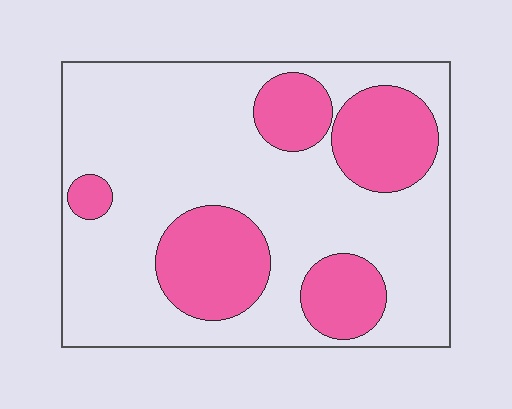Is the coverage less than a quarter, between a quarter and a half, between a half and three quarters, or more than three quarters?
Between a quarter and a half.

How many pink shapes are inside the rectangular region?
5.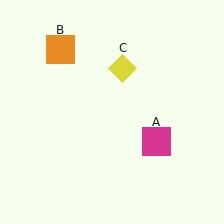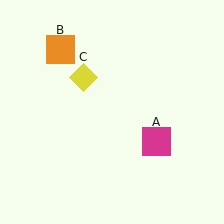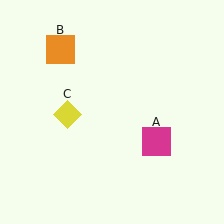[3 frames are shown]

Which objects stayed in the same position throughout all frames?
Magenta square (object A) and orange square (object B) remained stationary.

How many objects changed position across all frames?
1 object changed position: yellow diamond (object C).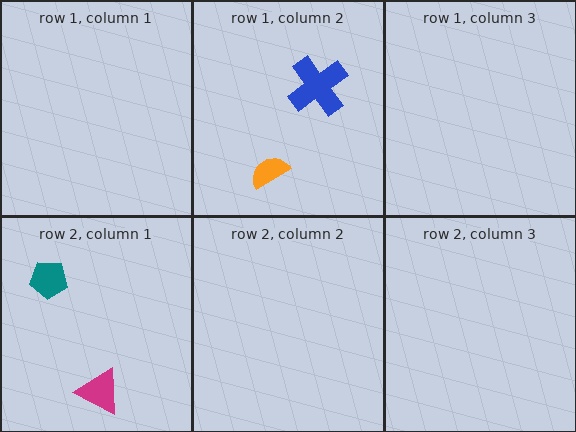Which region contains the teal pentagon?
The row 2, column 1 region.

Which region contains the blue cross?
The row 1, column 2 region.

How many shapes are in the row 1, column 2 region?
2.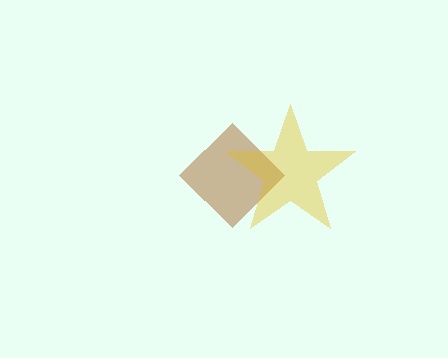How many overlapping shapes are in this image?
There are 2 overlapping shapes in the image.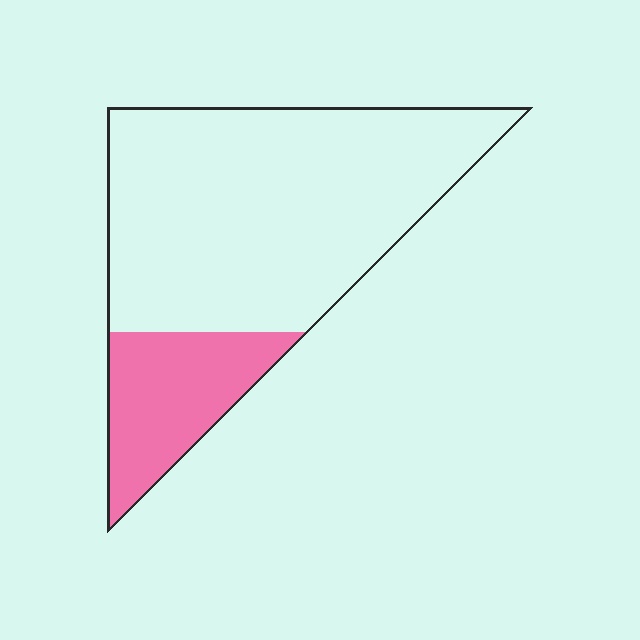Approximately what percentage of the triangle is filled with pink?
Approximately 20%.